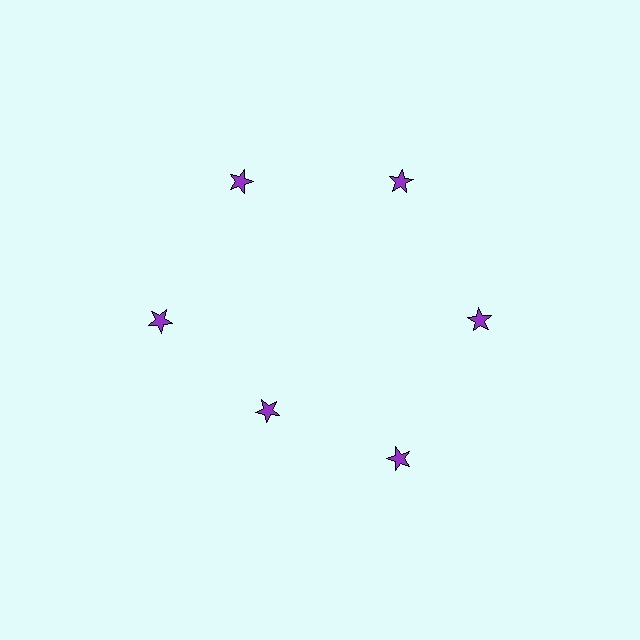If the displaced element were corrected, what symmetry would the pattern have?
It would have 6-fold rotational symmetry — the pattern would map onto itself every 60 degrees.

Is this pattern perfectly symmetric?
No. The 6 purple stars are arranged in a ring, but one element near the 7 o'clock position is pulled inward toward the center, breaking the 6-fold rotational symmetry.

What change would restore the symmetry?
The symmetry would be restored by moving it outward, back onto the ring so that all 6 stars sit at equal angles and equal distance from the center.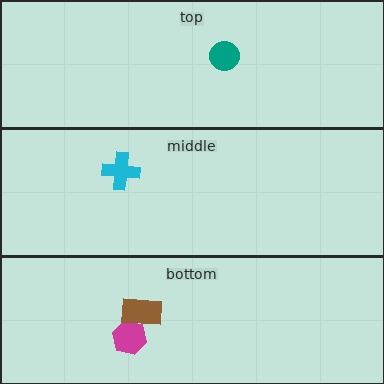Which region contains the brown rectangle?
The bottom region.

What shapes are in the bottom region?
The magenta hexagon, the brown rectangle.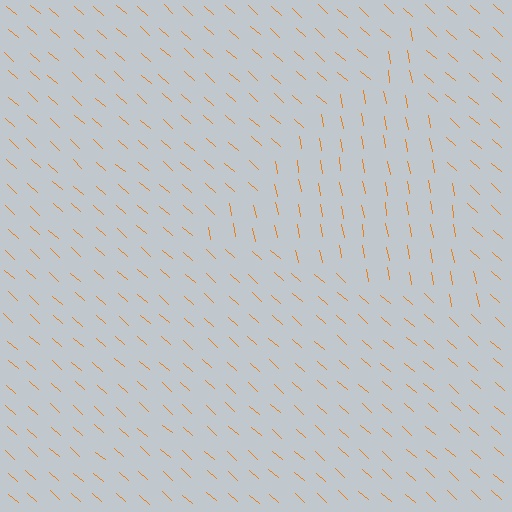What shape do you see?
I see a triangle.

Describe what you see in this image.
The image is filled with small orange line segments. A triangle region in the image has lines oriented differently from the surrounding lines, creating a visible texture boundary.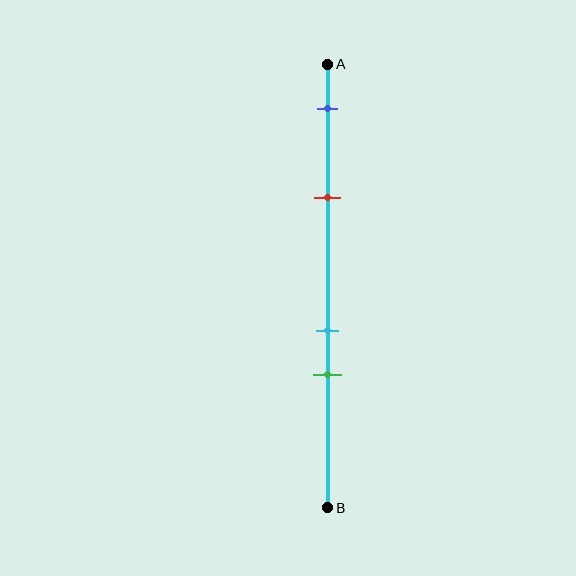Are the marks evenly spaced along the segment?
No, the marks are not evenly spaced.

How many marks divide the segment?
There are 4 marks dividing the segment.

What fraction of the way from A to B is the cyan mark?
The cyan mark is approximately 60% (0.6) of the way from A to B.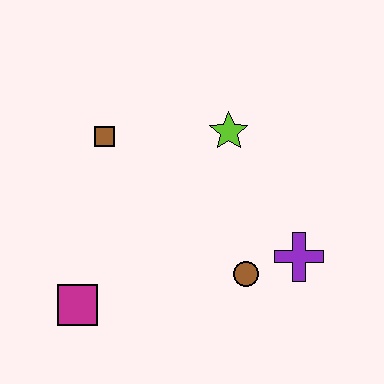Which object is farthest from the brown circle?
The brown square is farthest from the brown circle.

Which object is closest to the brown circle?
The purple cross is closest to the brown circle.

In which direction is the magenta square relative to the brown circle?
The magenta square is to the left of the brown circle.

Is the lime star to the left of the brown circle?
Yes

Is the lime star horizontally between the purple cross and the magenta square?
Yes